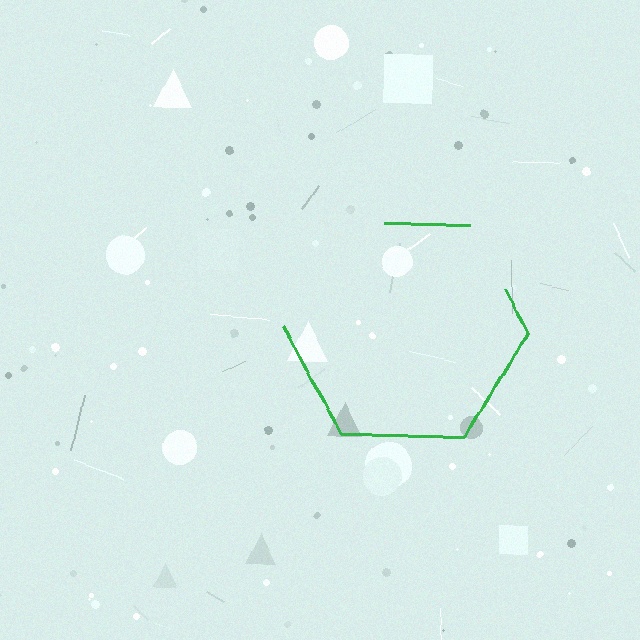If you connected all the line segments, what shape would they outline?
They would outline a hexagon.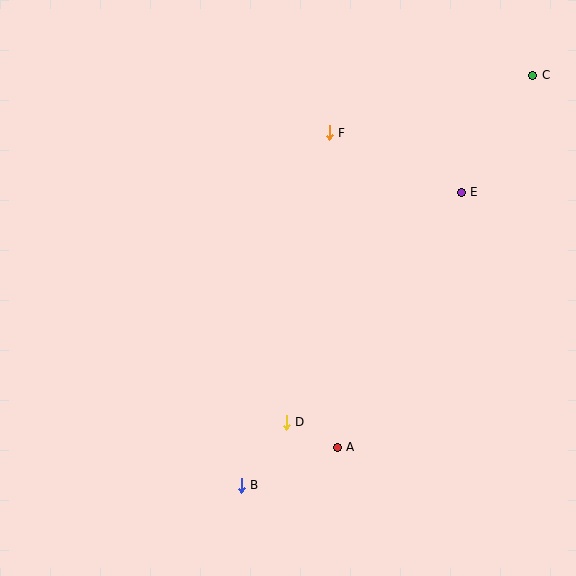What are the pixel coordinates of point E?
Point E is at (461, 192).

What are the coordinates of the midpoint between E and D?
The midpoint between E and D is at (374, 307).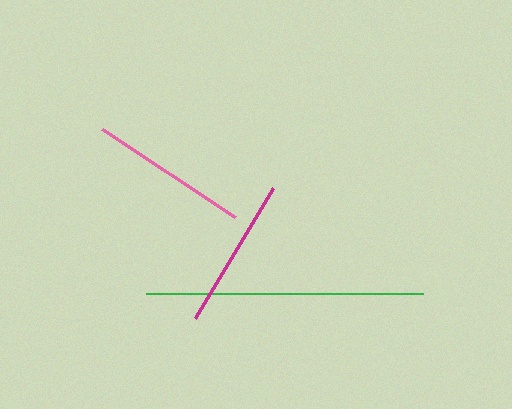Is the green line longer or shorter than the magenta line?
The green line is longer than the magenta line.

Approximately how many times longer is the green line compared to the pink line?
The green line is approximately 1.7 times the length of the pink line.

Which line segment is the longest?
The green line is the longest at approximately 276 pixels.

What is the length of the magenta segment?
The magenta segment is approximately 151 pixels long.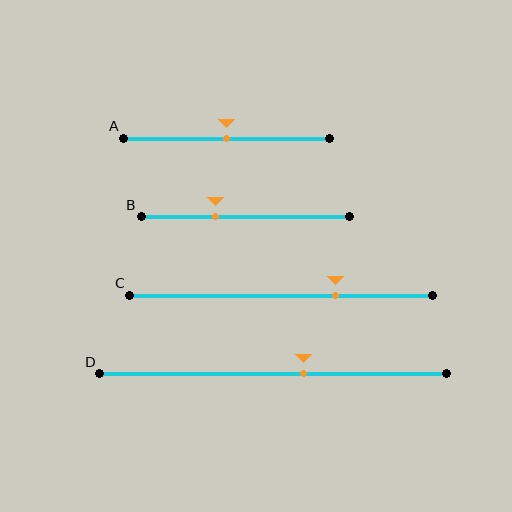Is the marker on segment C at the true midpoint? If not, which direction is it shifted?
No, the marker on segment C is shifted to the right by about 18% of the segment length.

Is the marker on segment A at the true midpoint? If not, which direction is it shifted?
Yes, the marker on segment A is at the true midpoint.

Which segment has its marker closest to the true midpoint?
Segment A has its marker closest to the true midpoint.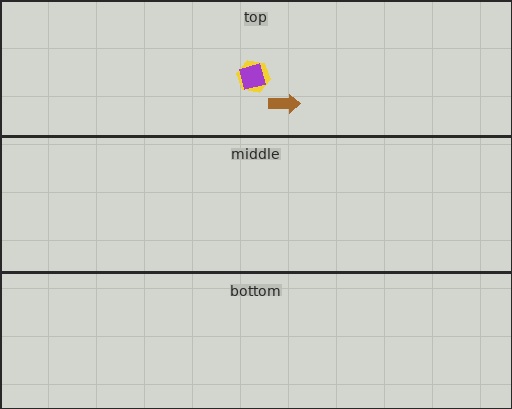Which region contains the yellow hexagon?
The top region.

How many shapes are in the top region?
3.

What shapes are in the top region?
The yellow hexagon, the purple square, the brown arrow.